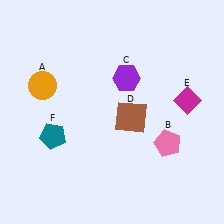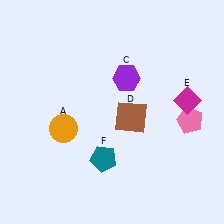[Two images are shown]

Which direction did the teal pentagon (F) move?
The teal pentagon (F) moved right.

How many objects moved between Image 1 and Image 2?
3 objects moved between the two images.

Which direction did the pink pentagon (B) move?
The pink pentagon (B) moved up.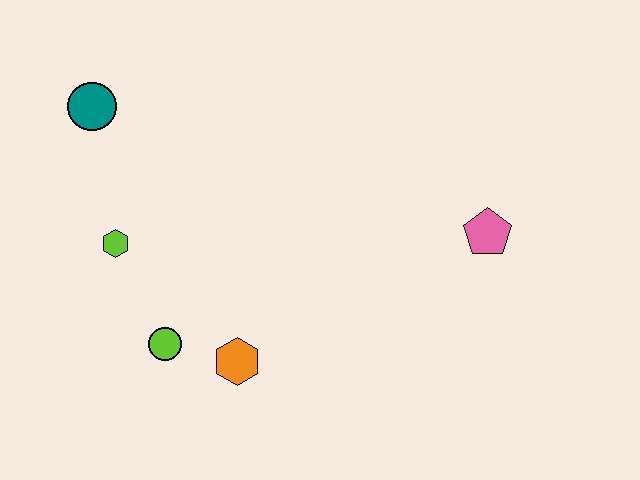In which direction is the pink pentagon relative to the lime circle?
The pink pentagon is to the right of the lime circle.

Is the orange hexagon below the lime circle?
Yes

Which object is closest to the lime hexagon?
The lime circle is closest to the lime hexagon.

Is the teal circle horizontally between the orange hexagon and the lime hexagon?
No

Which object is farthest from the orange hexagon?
The teal circle is farthest from the orange hexagon.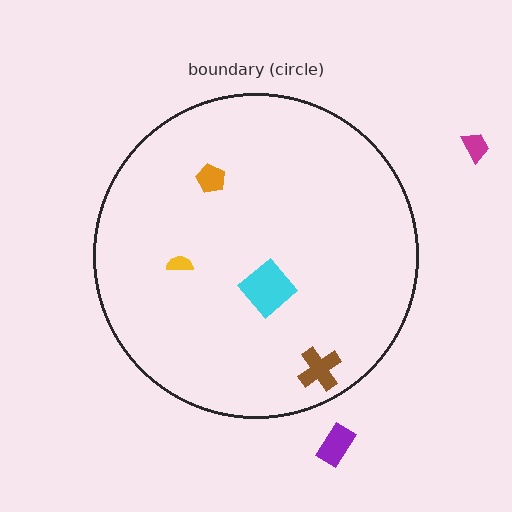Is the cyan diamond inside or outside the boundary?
Inside.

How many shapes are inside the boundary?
4 inside, 2 outside.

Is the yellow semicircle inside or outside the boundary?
Inside.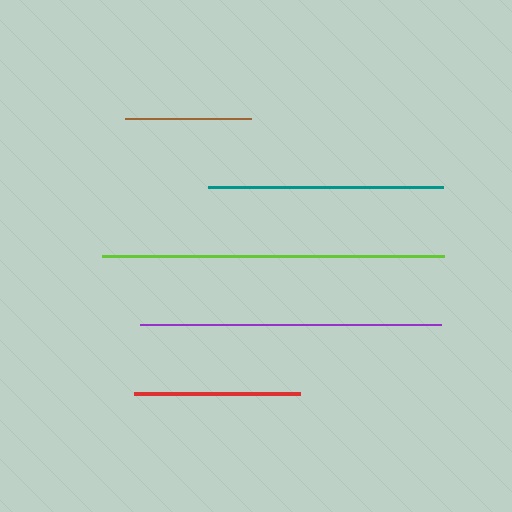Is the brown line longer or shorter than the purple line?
The purple line is longer than the brown line.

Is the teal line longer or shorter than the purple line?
The purple line is longer than the teal line.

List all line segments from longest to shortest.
From longest to shortest: lime, purple, teal, red, brown.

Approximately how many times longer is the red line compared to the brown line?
The red line is approximately 1.3 times the length of the brown line.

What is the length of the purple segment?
The purple segment is approximately 302 pixels long.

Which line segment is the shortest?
The brown line is the shortest at approximately 125 pixels.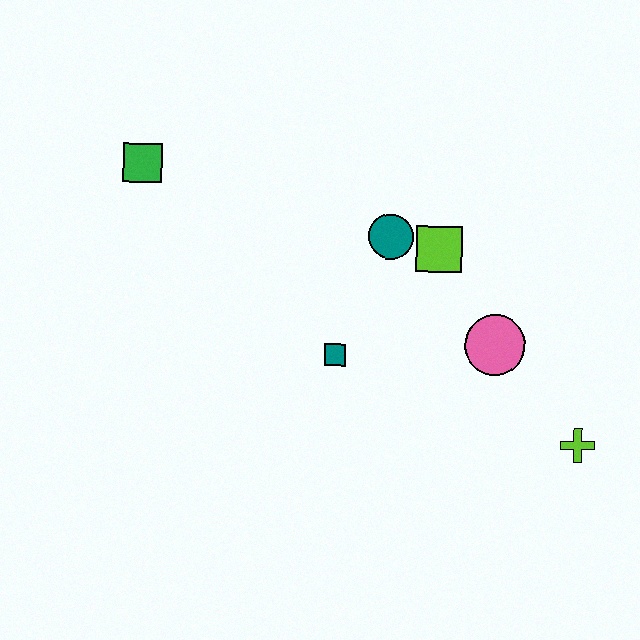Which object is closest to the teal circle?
The lime square is closest to the teal circle.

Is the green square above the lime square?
Yes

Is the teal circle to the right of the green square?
Yes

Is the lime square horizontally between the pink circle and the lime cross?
No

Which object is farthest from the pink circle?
The green square is farthest from the pink circle.